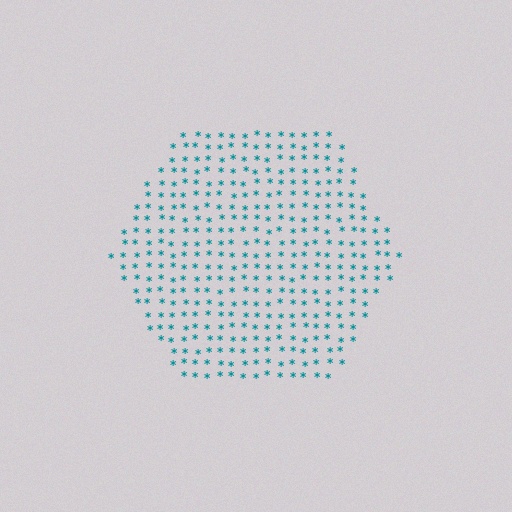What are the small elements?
The small elements are asterisks.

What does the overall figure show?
The overall figure shows a hexagon.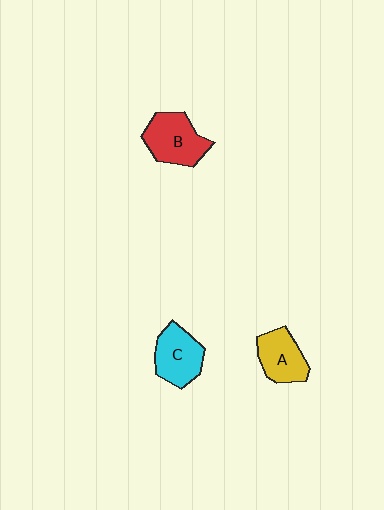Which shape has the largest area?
Shape B (red).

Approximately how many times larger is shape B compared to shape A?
Approximately 1.2 times.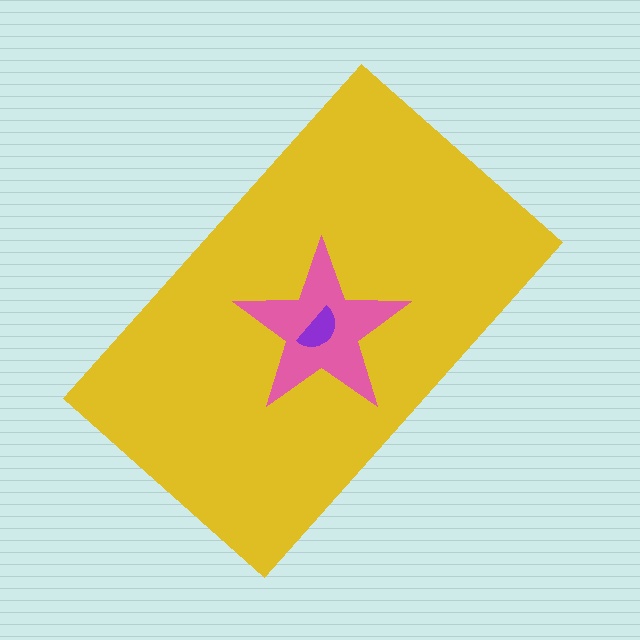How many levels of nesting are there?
3.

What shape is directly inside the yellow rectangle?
The pink star.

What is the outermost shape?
The yellow rectangle.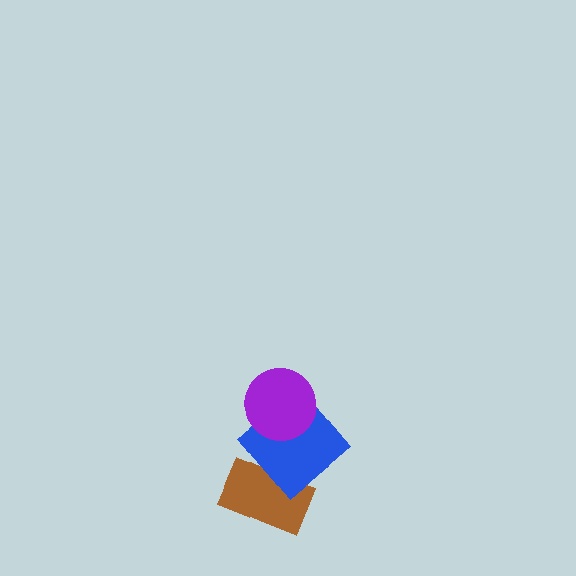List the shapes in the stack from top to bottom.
From top to bottom: the purple circle, the blue diamond, the brown rectangle.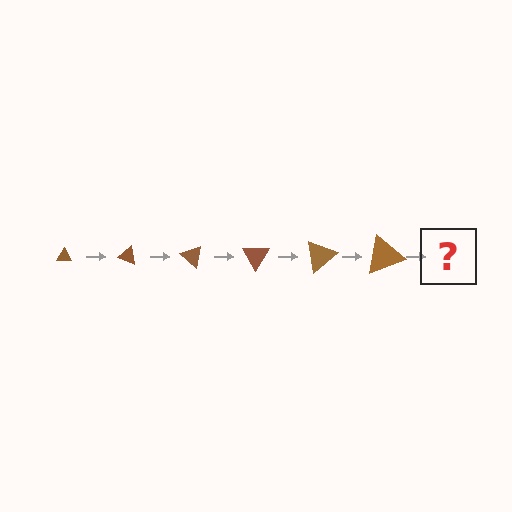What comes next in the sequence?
The next element should be a triangle, larger than the previous one and rotated 120 degrees from the start.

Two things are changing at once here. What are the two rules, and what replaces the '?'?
The two rules are that the triangle grows larger each step and it rotates 20 degrees each step. The '?' should be a triangle, larger than the previous one and rotated 120 degrees from the start.